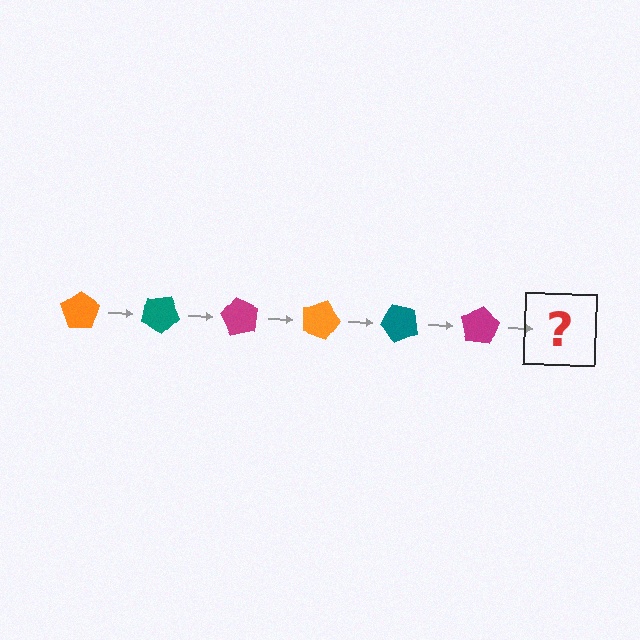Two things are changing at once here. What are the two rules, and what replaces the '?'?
The two rules are that it rotates 30 degrees each step and the color cycles through orange, teal, and magenta. The '?' should be an orange pentagon, rotated 180 degrees from the start.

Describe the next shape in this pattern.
It should be an orange pentagon, rotated 180 degrees from the start.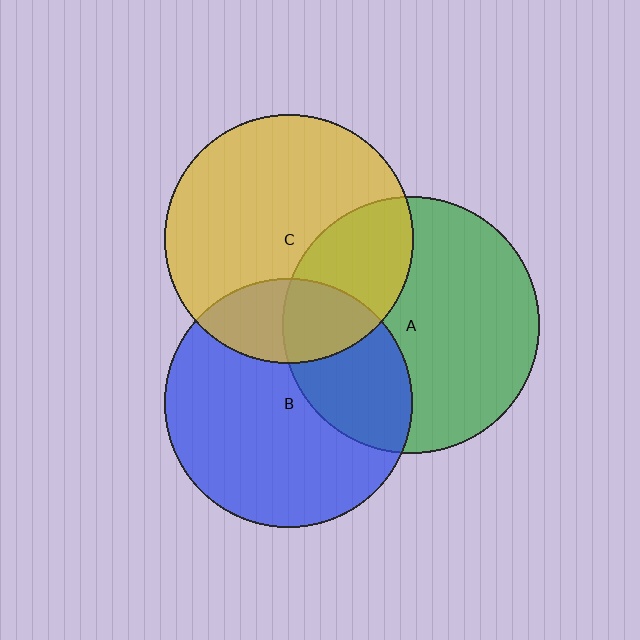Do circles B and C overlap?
Yes.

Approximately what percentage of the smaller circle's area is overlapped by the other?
Approximately 25%.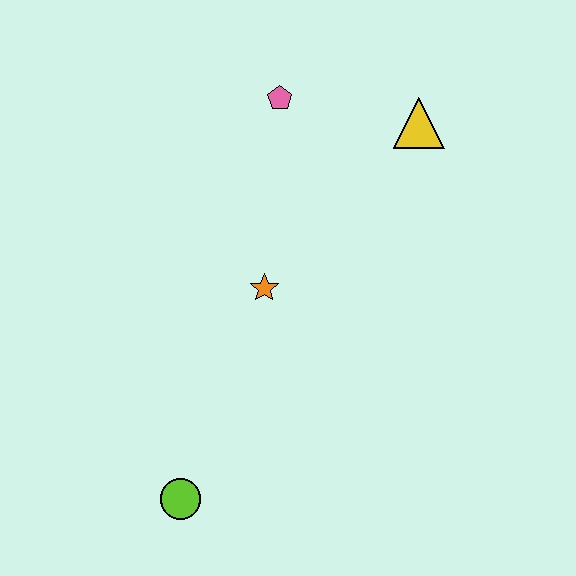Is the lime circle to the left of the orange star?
Yes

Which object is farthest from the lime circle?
The yellow triangle is farthest from the lime circle.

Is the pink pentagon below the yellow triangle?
No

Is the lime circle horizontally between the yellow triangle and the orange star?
No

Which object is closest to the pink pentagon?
The yellow triangle is closest to the pink pentagon.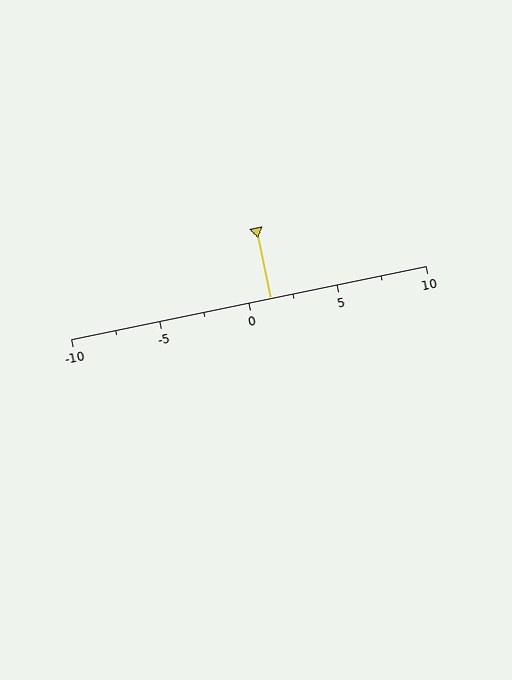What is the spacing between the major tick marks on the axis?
The major ticks are spaced 5 apart.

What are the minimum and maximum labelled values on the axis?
The axis runs from -10 to 10.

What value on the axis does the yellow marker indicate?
The marker indicates approximately 1.2.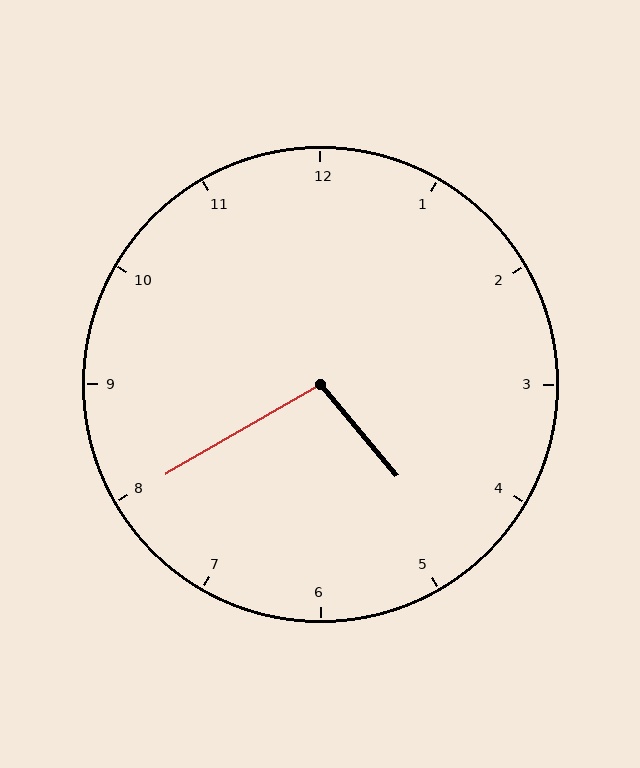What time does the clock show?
4:40.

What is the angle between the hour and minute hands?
Approximately 100 degrees.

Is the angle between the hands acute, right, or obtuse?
It is obtuse.